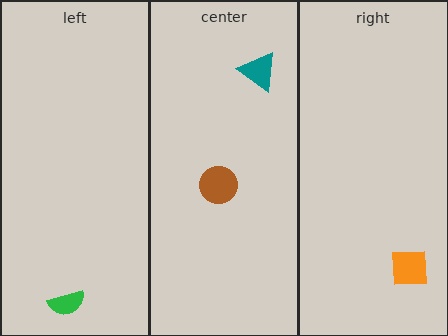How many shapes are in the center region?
2.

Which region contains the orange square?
The right region.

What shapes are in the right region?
The orange square.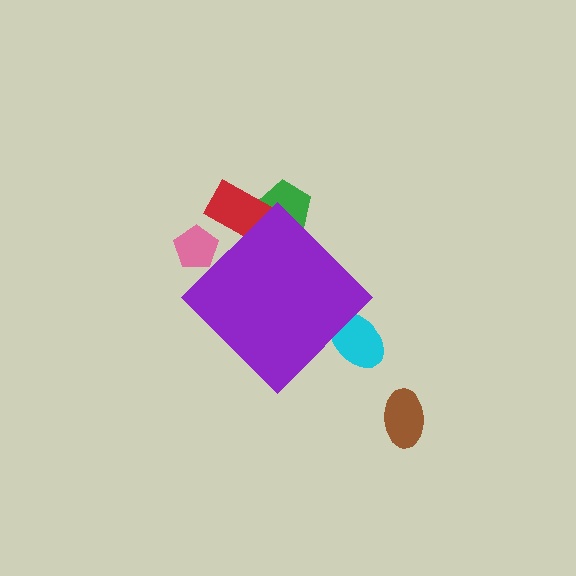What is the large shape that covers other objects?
A purple diamond.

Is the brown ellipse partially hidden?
No, the brown ellipse is fully visible.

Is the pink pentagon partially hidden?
Yes, the pink pentagon is partially hidden behind the purple diamond.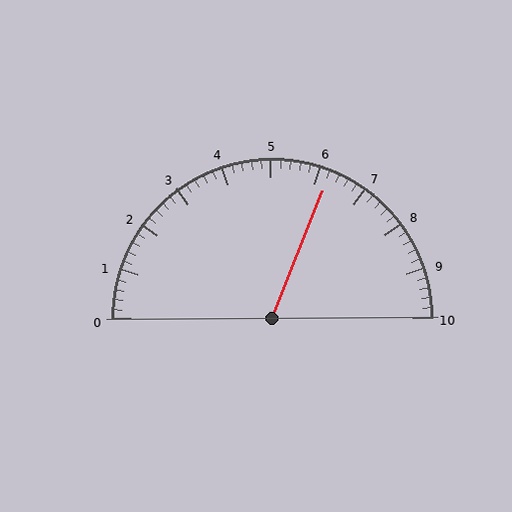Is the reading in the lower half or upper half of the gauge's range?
The reading is in the upper half of the range (0 to 10).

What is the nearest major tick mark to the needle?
The nearest major tick mark is 6.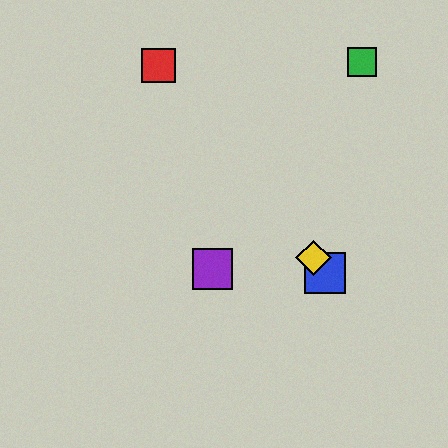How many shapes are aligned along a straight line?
3 shapes (the red square, the blue square, the yellow diamond) are aligned along a straight line.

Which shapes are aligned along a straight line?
The red square, the blue square, the yellow diamond are aligned along a straight line.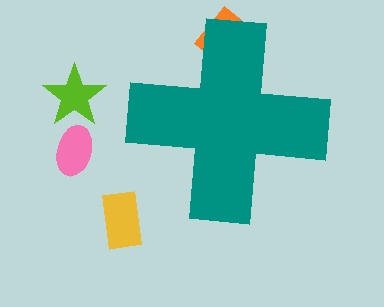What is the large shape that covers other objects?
A teal cross.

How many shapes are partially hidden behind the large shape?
1 shape is partially hidden.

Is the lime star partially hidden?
No, the lime star is fully visible.